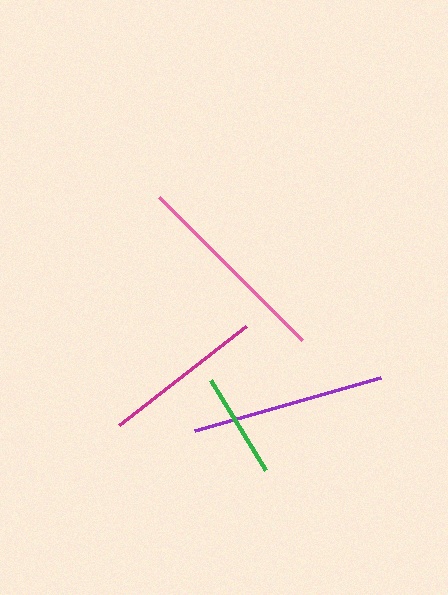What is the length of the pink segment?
The pink segment is approximately 202 pixels long.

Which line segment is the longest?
The pink line is the longest at approximately 202 pixels.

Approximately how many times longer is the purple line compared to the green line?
The purple line is approximately 1.8 times the length of the green line.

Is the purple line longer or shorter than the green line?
The purple line is longer than the green line.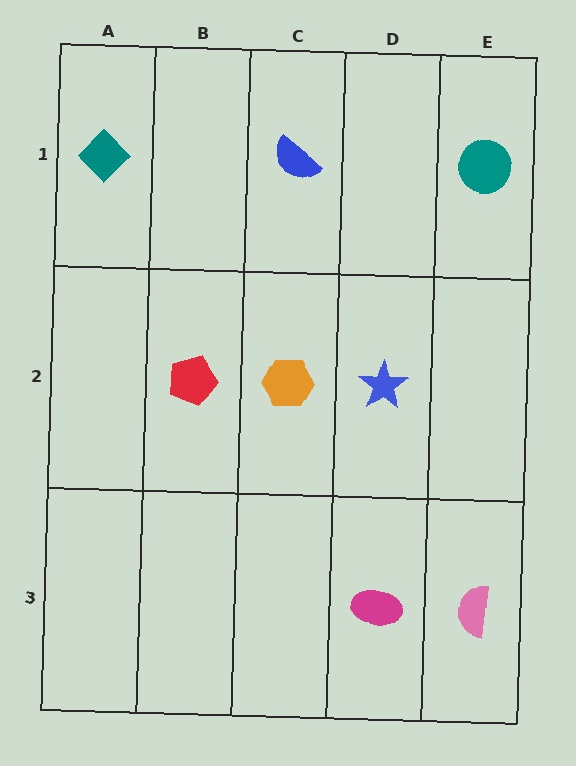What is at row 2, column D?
A blue star.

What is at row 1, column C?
A blue semicircle.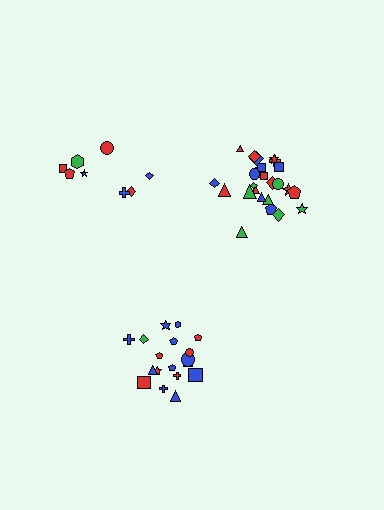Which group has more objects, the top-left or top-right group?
The top-right group.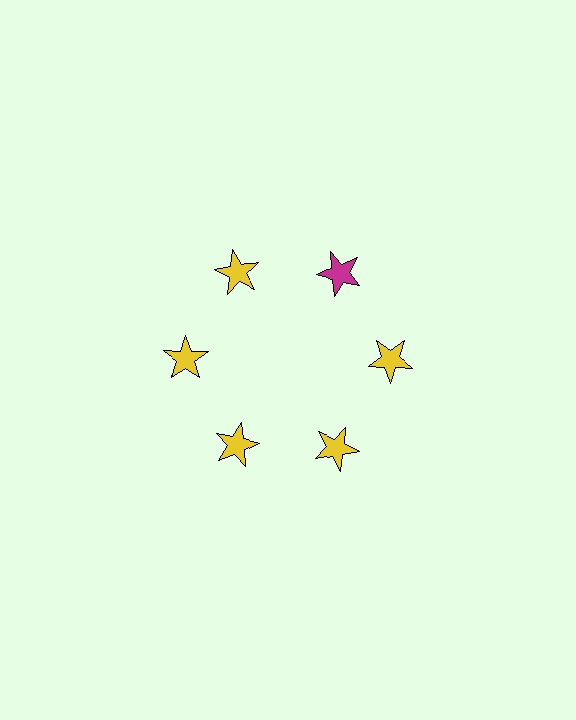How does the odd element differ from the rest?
It has a different color: magenta instead of yellow.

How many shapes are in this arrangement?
There are 6 shapes arranged in a ring pattern.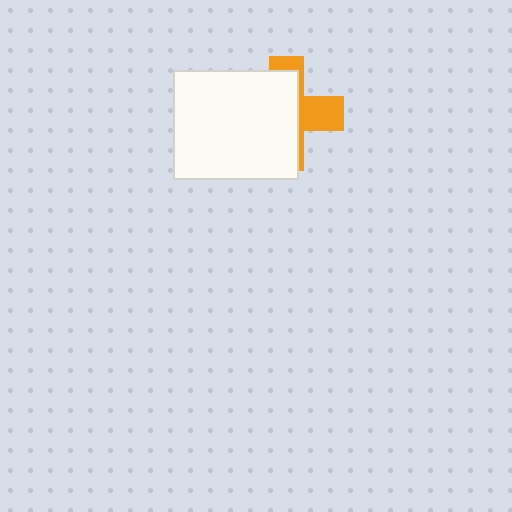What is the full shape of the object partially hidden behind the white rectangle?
The partially hidden object is an orange cross.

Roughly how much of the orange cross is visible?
A small part of it is visible (roughly 34%).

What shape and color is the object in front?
The object in front is a white rectangle.